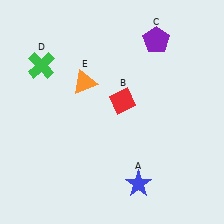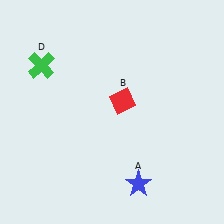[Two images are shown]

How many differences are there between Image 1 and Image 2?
There are 2 differences between the two images.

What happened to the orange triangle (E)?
The orange triangle (E) was removed in Image 2. It was in the top-left area of Image 1.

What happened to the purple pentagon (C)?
The purple pentagon (C) was removed in Image 2. It was in the top-right area of Image 1.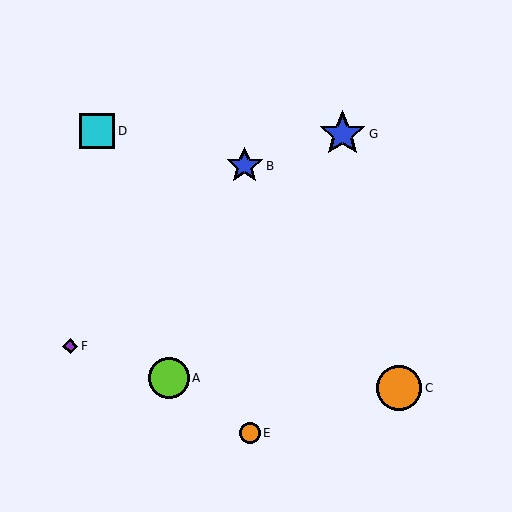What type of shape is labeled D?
Shape D is a cyan square.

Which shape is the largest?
The blue star (labeled G) is the largest.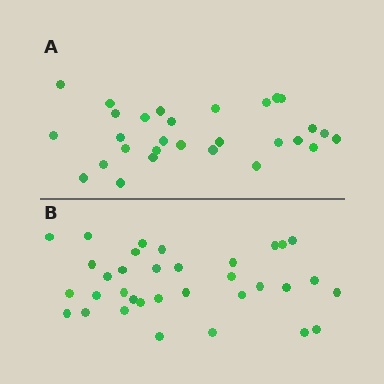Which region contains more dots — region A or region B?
Region B (the bottom region) has more dots.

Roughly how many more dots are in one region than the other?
Region B has about 5 more dots than region A.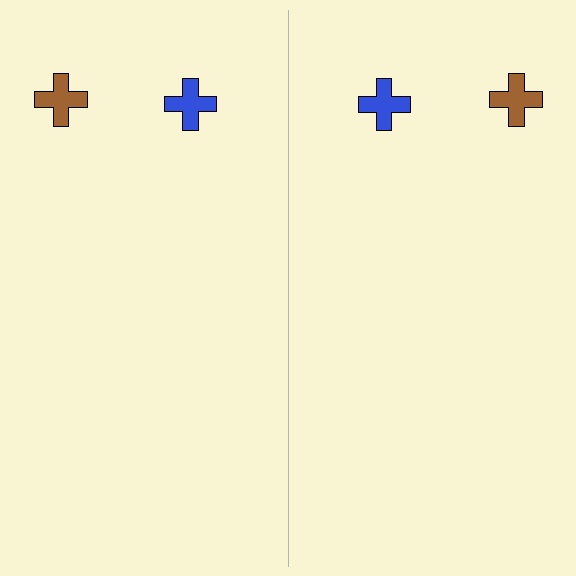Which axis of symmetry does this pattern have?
The pattern has a vertical axis of symmetry running through the center of the image.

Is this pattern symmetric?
Yes, this pattern has bilateral (reflection) symmetry.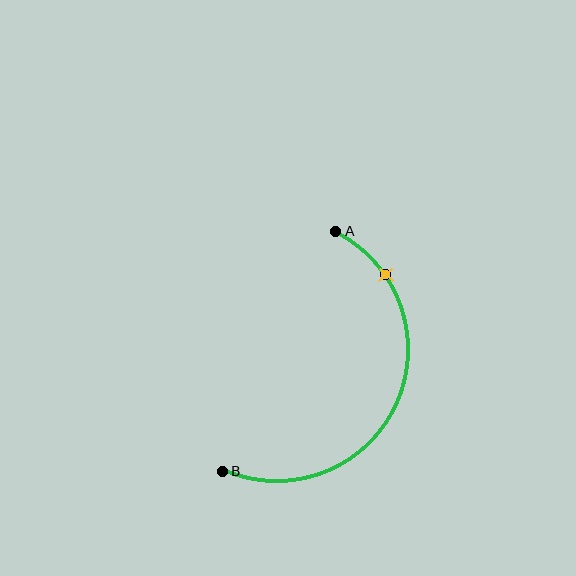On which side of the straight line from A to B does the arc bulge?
The arc bulges to the right of the straight line connecting A and B.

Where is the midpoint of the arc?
The arc midpoint is the point on the curve farthest from the straight line joining A and B. It sits to the right of that line.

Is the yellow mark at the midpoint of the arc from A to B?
No. The yellow mark lies on the arc but is closer to endpoint A. The arc midpoint would be at the point on the curve equidistant along the arc from both A and B.